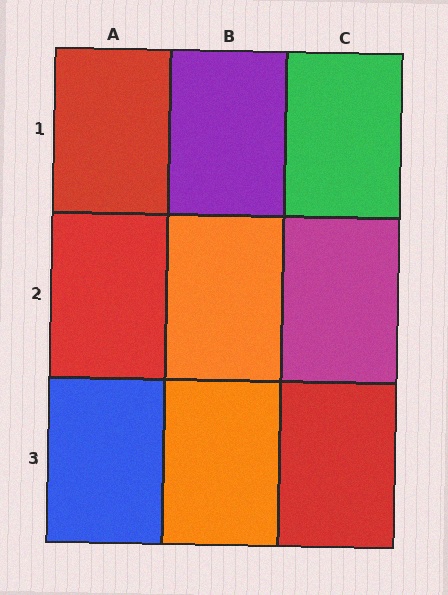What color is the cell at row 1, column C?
Green.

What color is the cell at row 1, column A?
Red.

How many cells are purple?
1 cell is purple.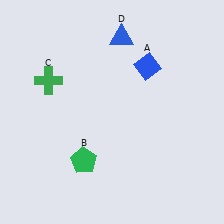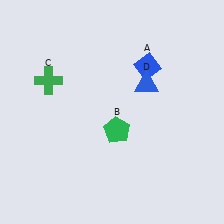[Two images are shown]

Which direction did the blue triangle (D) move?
The blue triangle (D) moved down.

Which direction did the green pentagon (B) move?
The green pentagon (B) moved right.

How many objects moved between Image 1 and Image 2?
2 objects moved between the two images.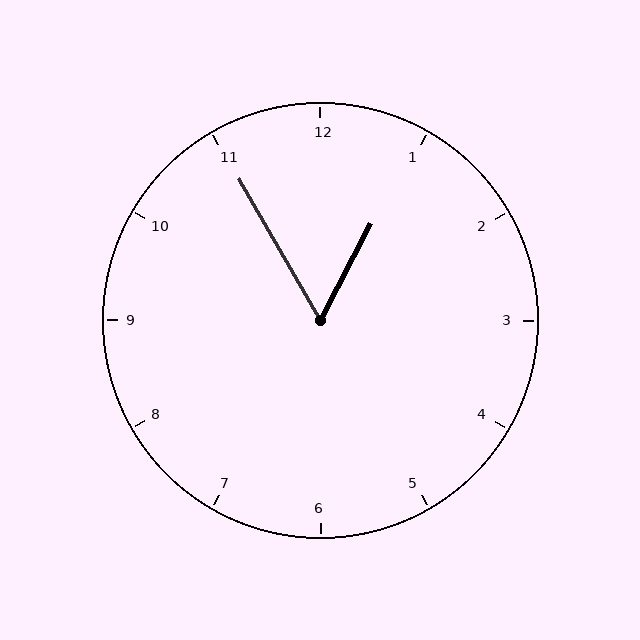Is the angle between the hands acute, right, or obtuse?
It is acute.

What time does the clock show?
12:55.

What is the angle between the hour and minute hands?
Approximately 58 degrees.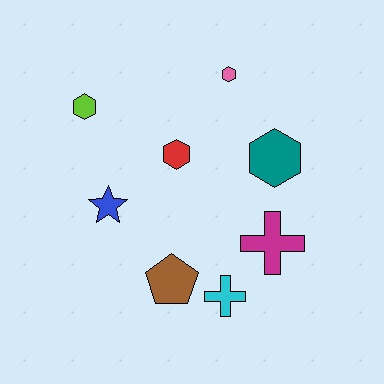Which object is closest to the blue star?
The red hexagon is closest to the blue star.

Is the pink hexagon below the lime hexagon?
No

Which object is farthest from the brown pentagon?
The pink hexagon is farthest from the brown pentagon.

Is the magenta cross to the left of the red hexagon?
No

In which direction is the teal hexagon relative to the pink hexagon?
The teal hexagon is below the pink hexagon.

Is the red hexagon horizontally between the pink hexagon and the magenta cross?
No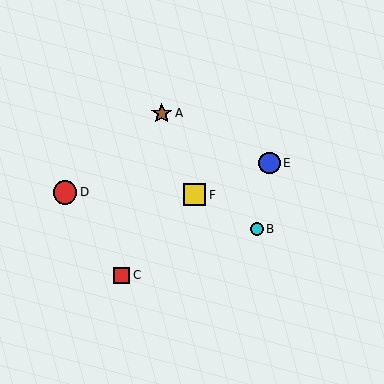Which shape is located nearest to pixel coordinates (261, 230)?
The cyan circle (labeled B) at (257, 229) is nearest to that location.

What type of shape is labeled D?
Shape D is a red circle.